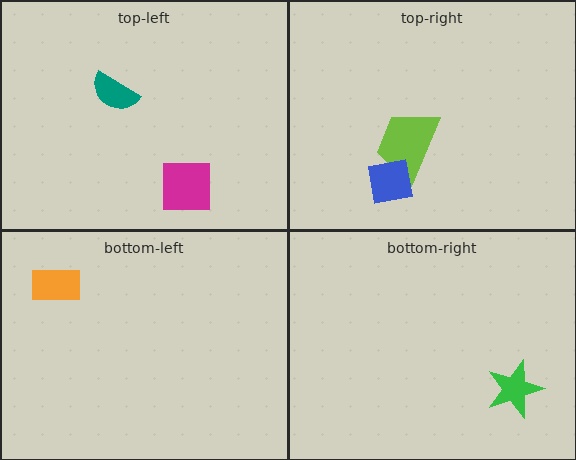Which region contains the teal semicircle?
The top-left region.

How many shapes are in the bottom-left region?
1.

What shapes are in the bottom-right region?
The green star.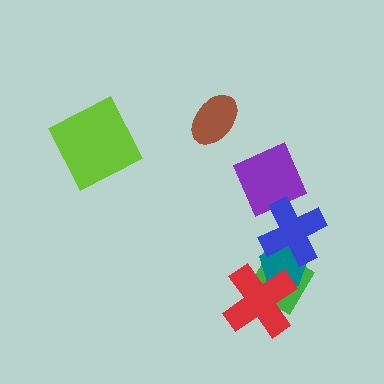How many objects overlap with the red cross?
2 objects overlap with the red cross.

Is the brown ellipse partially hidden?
No, no other shape covers it.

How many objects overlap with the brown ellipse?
0 objects overlap with the brown ellipse.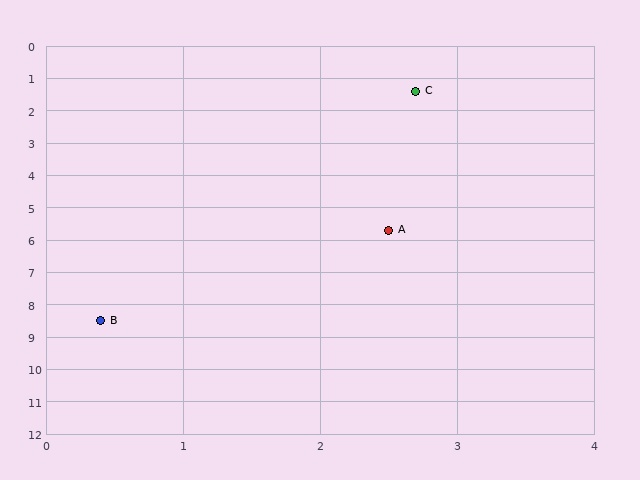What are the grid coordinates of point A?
Point A is at approximately (2.5, 5.7).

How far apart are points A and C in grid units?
Points A and C are about 4.3 grid units apart.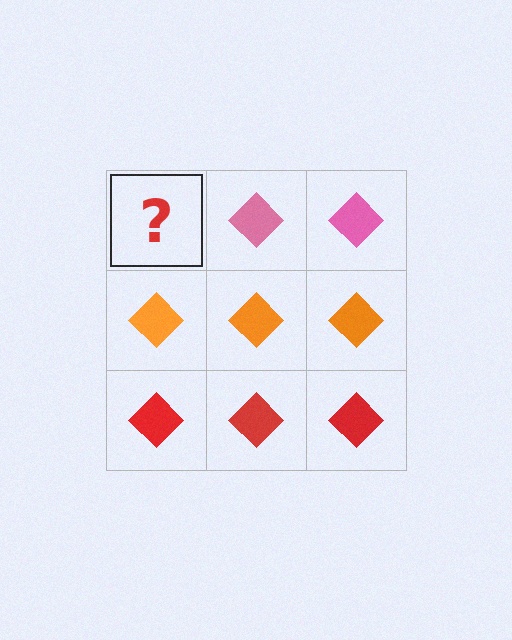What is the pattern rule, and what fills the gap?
The rule is that each row has a consistent color. The gap should be filled with a pink diamond.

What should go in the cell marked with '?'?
The missing cell should contain a pink diamond.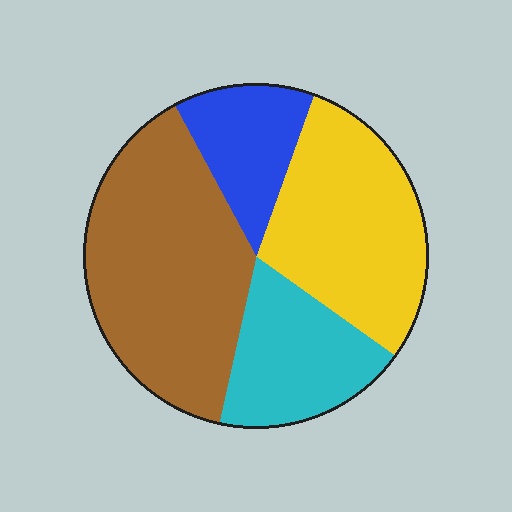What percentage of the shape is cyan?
Cyan takes up between a sixth and a third of the shape.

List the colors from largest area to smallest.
From largest to smallest: brown, yellow, cyan, blue.